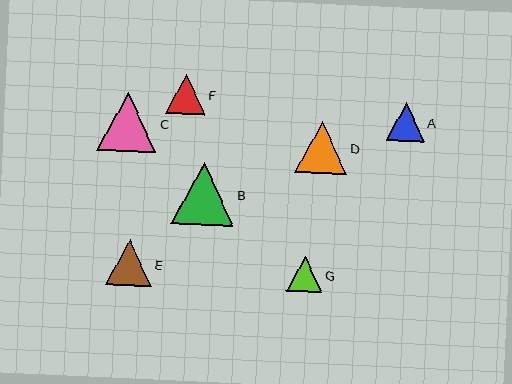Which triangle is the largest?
Triangle B is the largest with a size of approximately 62 pixels.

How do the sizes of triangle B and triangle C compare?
Triangle B and triangle C are approximately the same size.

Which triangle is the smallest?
Triangle G is the smallest with a size of approximately 35 pixels.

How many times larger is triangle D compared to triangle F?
Triangle D is approximately 1.3 times the size of triangle F.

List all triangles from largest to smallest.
From largest to smallest: B, C, D, E, F, A, G.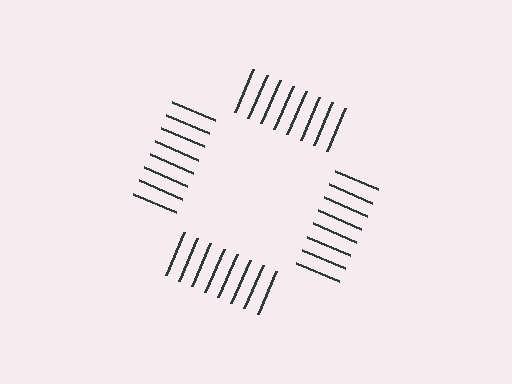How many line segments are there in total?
32 — 8 along each of the 4 edges.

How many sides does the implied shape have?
4 sides — the line-ends trace a square.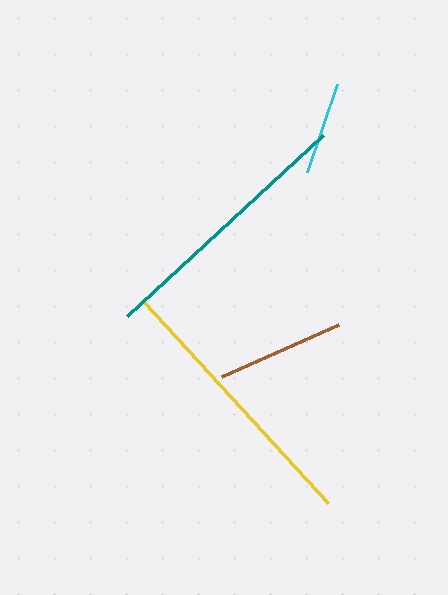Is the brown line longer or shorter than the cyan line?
The brown line is longer than the cyan line.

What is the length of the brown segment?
The brown segment is approximately 128 pixels long.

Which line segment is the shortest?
The cyan line is the shortest at approximately 93 pixels.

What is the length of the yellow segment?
The yellow segment is approximately 272 pixels long.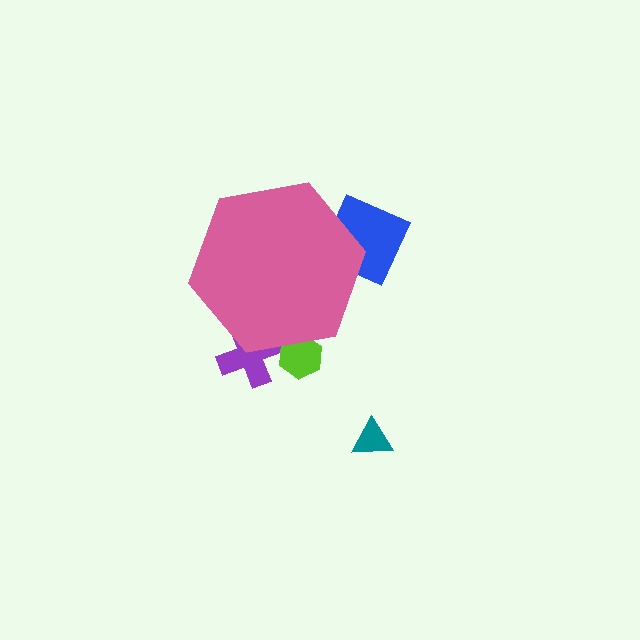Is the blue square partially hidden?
Yes, the blue square is partially hidden behind the pink hexagon.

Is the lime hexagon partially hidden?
Yes, the lime hexagon is partially hidden behind the pink hexagon.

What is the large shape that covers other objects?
A pink hexagon.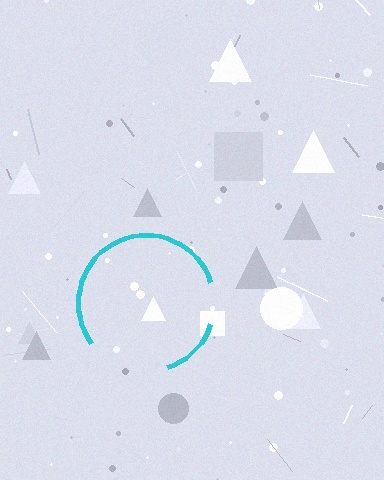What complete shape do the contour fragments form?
The contour fragments form a circle.